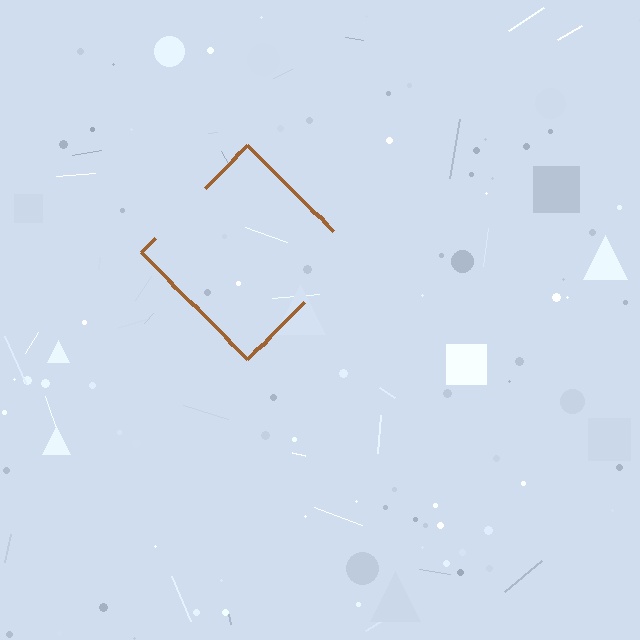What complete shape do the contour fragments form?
The contour fragments form a diamond.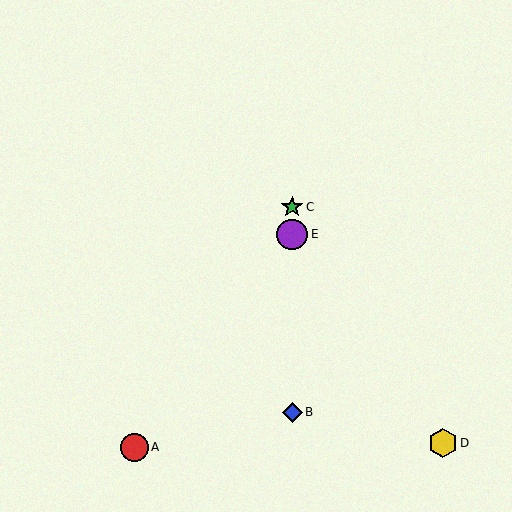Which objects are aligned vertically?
Objects B, C, E are aligned vertically.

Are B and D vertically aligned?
No, B is at x≈292 and D is at x≈443.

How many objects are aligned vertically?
3 objects (B, C, E) are aligned vertically.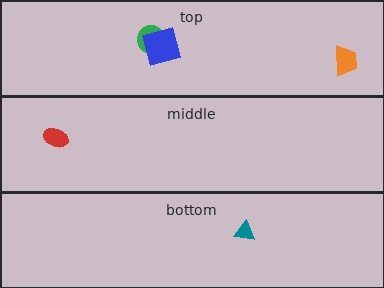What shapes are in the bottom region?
The teal triangle.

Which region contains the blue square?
The top region.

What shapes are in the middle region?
The red ellipse.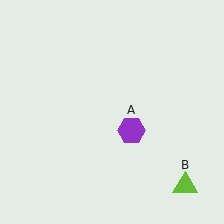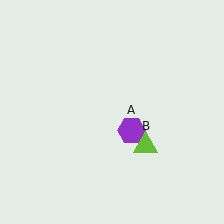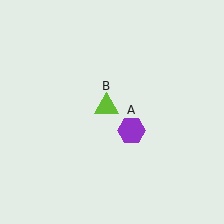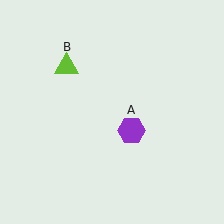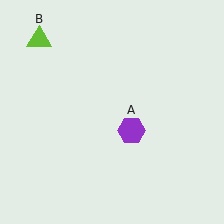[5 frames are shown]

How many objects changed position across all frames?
1 object changed position: lime triangle (object B).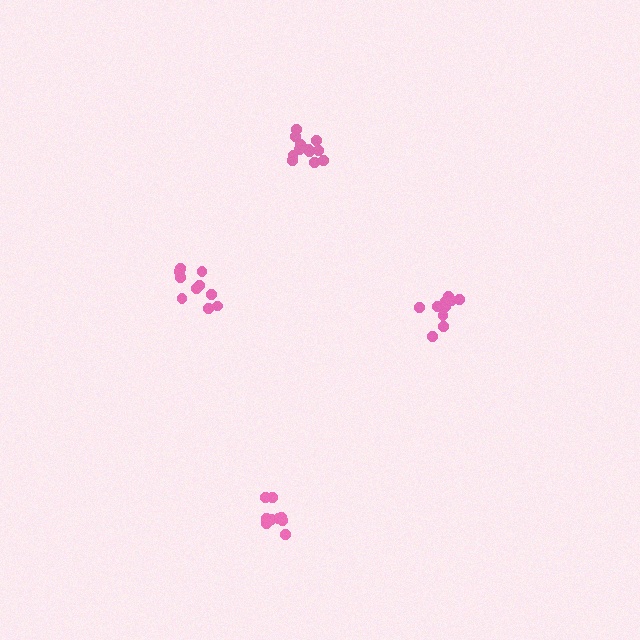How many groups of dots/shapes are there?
There are 4 groups.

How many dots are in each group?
Group 1: 12 dots, Group 2: 9 dots, Group 3: 12 dots, Group 4: 10 dots (43 total).